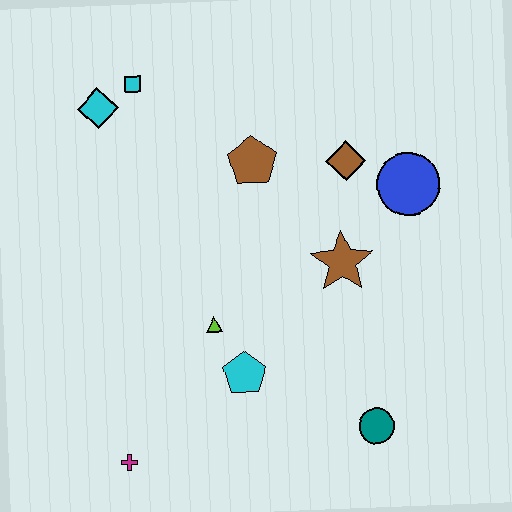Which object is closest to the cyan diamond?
The cyan square is closest to the cyan diamond.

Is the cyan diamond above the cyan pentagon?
Yes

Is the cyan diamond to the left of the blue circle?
Yes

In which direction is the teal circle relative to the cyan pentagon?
The teal circle is to the right of the cyan pentagon.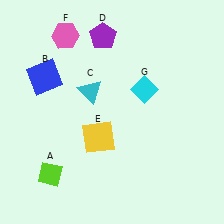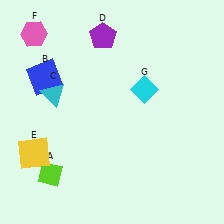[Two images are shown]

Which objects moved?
The objects that moved are: the cyan triangle (C), the yellow square (E), the pink hexagon (F).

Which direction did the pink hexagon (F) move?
The pink hexagon (F) moved left.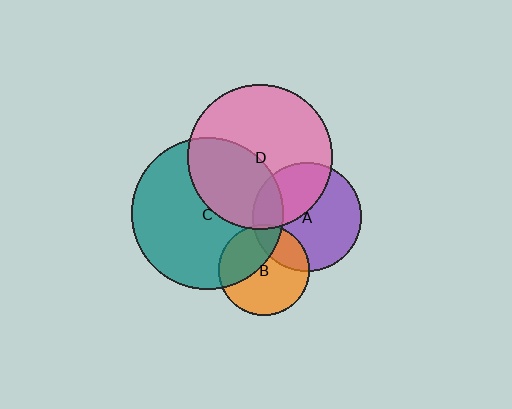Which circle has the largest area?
Circle C (teal).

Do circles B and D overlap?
Yes.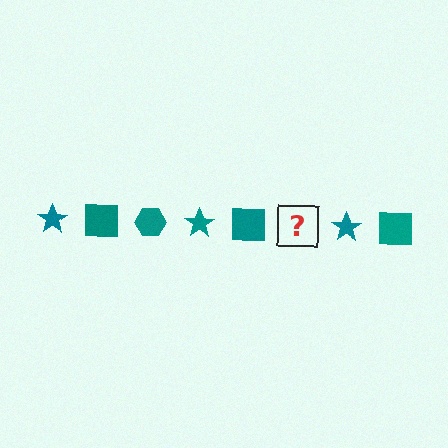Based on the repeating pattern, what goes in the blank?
The blank should be a teal hexagon.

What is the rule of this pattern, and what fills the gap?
The rule is that the pattern cycles through star, square, hexagon shapes in teal. The gap should be filled with a teal hexagon.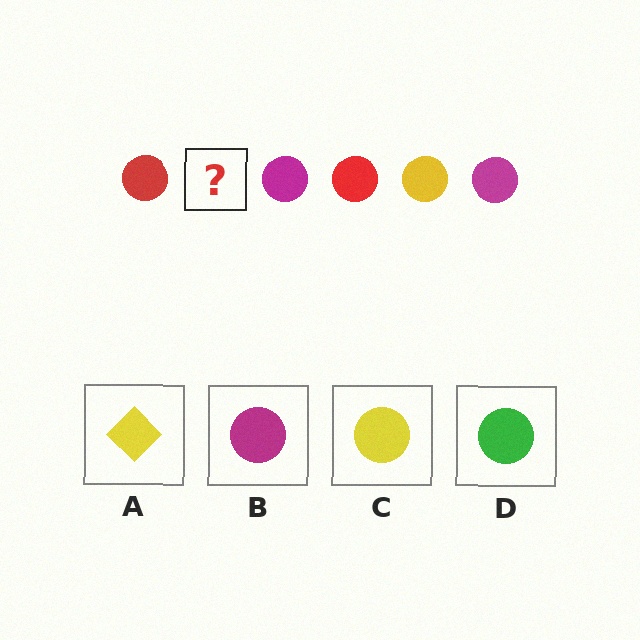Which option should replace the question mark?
Option C.